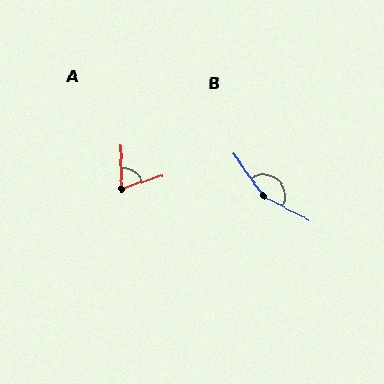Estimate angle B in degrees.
Approximately 153 degrees.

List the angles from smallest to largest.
A (73°), B (153°).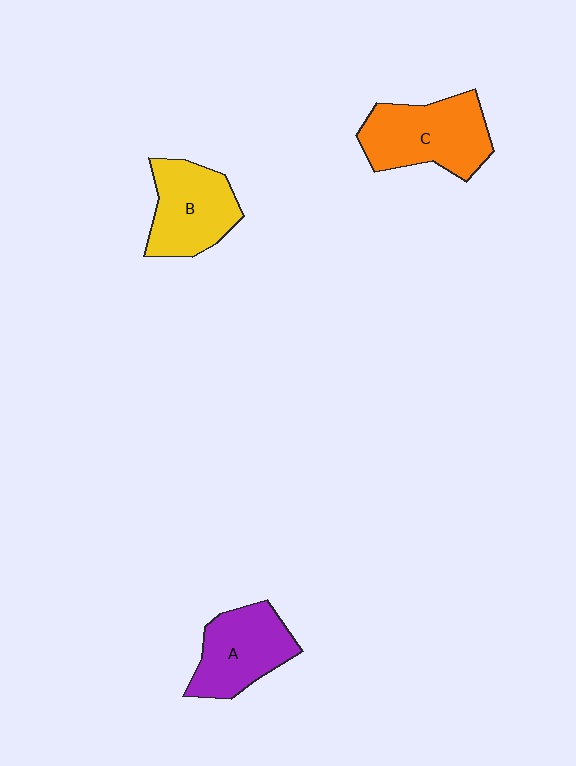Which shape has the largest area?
Shape C (orange).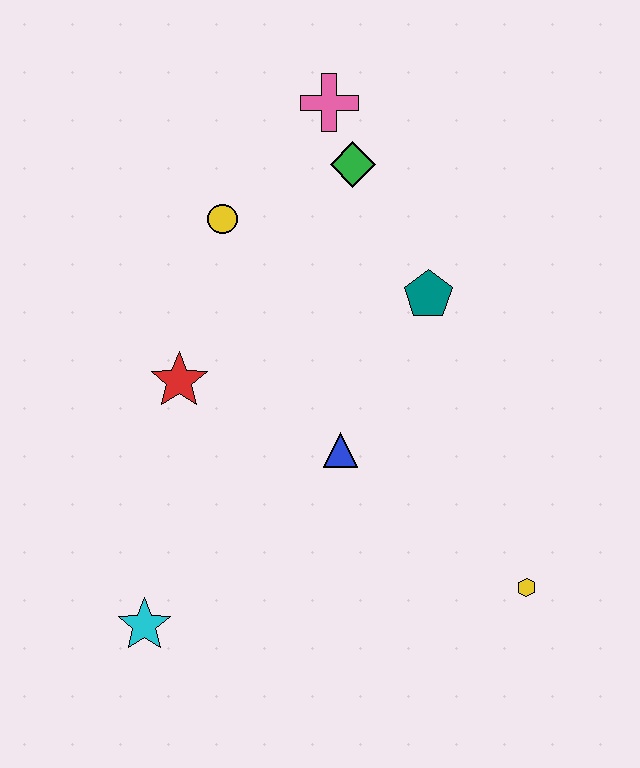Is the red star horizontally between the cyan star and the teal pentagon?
Yes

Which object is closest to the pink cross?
The green diamond is closest to the pink cross.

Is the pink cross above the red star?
Yes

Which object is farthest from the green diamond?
The cyan star is farthest from the green diamond.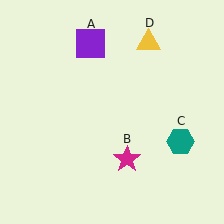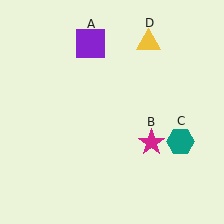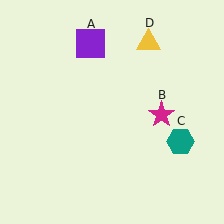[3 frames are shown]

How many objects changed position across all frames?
1 object changed position: magenta star (object B).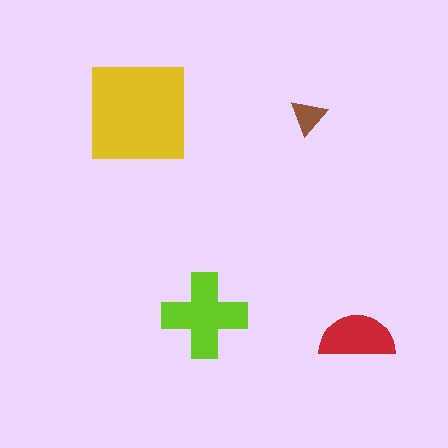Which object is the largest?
The yellow square.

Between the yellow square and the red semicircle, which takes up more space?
The yellow square.